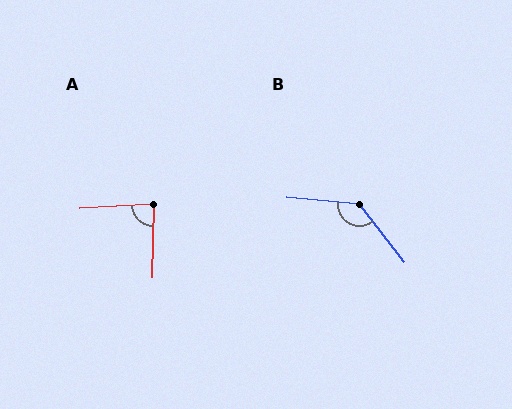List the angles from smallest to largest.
A (86°), B (134°).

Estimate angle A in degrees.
Approximately 86 degrees.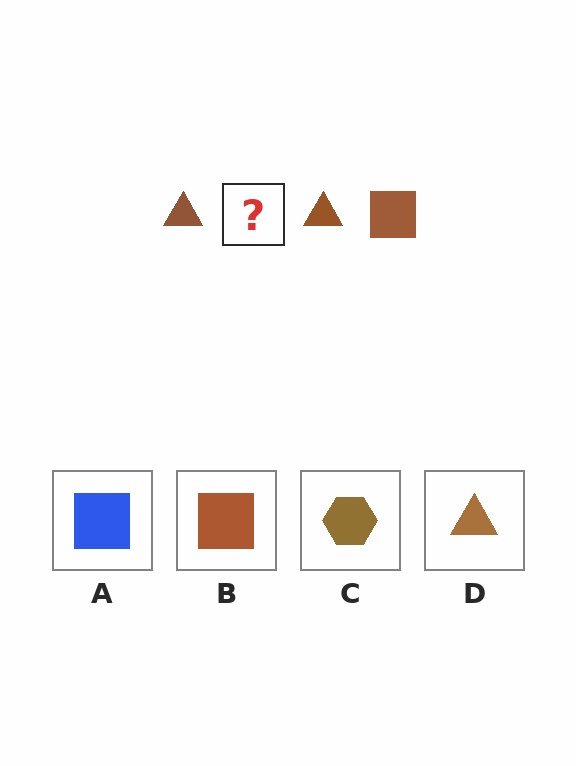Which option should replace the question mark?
Option B.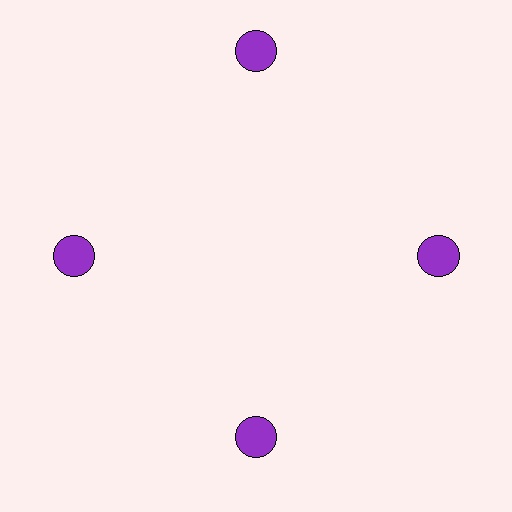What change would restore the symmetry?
The symmetry would be restored by moving it inward, back onto the ring so that all 4 circles sit at equal angles and equal distance from the center.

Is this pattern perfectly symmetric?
No. The 4 purple circles are arranged in a ring, but one element near the 12 o'clock position is pushed outward from the center, breaking the 4-fold rotational symmetry.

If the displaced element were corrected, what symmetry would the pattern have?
It would have 4-fold rotational symmetry — the pattern would map onto itself every 90 degrees.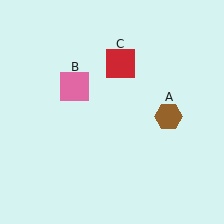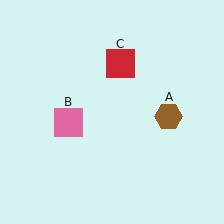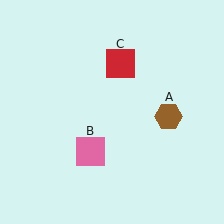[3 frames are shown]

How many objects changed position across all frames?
1 object changed position: pink square (object B).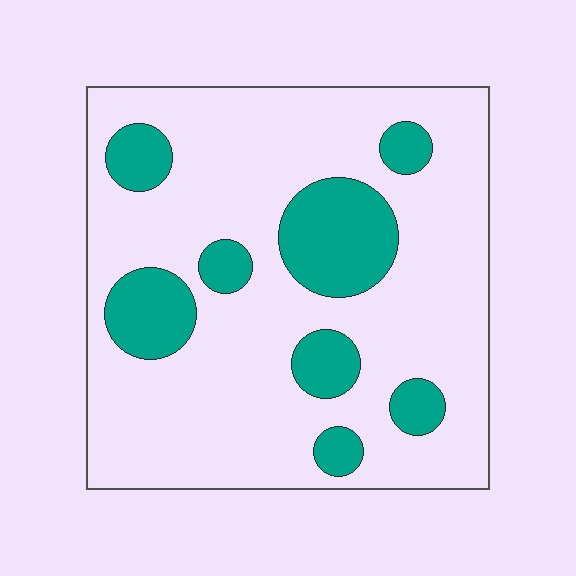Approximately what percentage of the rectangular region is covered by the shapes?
Approximately 20%.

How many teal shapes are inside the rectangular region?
8.